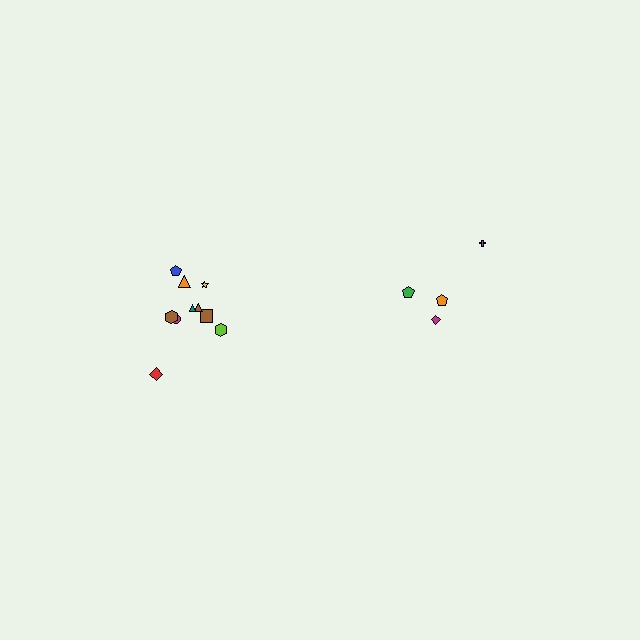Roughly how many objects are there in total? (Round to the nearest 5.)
Roughly 15 objects in total.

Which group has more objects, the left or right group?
The left group.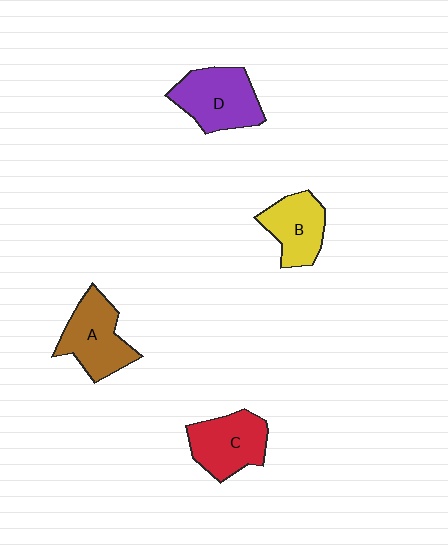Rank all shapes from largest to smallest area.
From largest to smallest: D (purple), A (brown), C (red), B (yellow).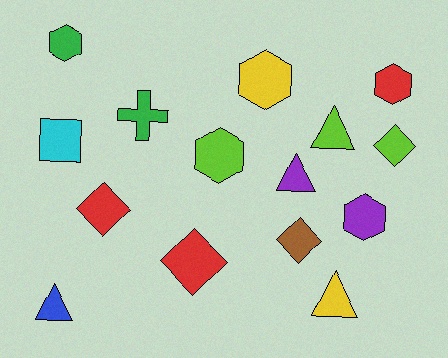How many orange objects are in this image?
There are no orange objects.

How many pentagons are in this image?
There are no pentagons.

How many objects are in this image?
There are 15 objects.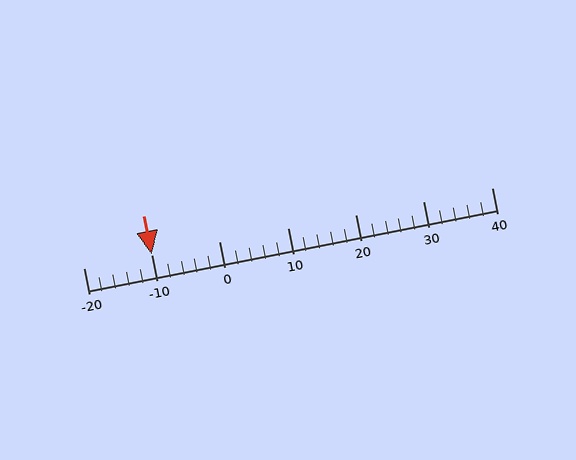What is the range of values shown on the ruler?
The ruler shows values from -20 to 40.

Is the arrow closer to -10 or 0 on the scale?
The arrow is closer to -10.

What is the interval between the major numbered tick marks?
The major tick marks are spaced 10 units apart.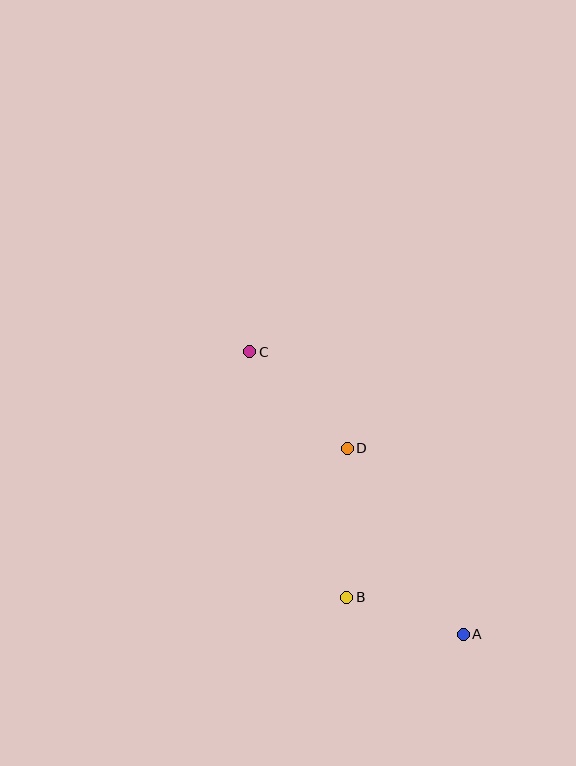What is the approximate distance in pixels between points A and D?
The distance between A and D is approximately 219 pixels.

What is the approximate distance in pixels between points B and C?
The distance between B and C is approximately 264 pixels.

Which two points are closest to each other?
Points A and B are closest to each other.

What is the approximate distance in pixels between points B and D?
The distance between B and D is approximately 149 pixels.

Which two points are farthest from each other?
Points A and C are farthest from each other.